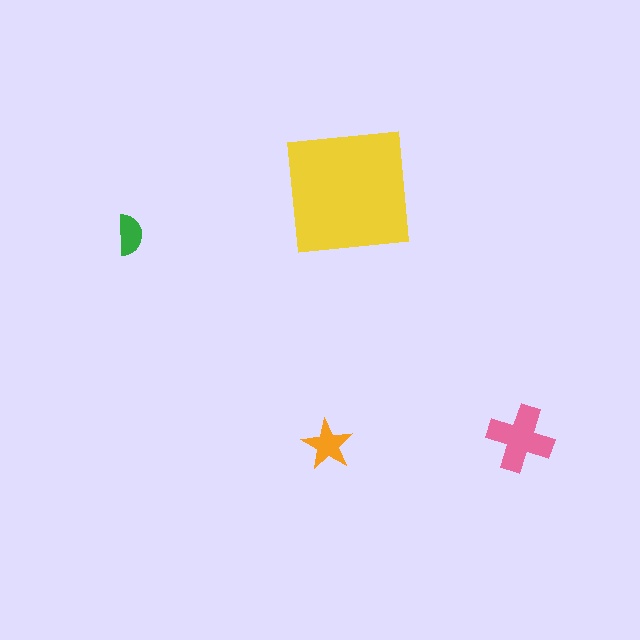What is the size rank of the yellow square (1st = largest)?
1st.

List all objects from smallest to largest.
The green semicircle, the orange star, the pink cross, the yellow square.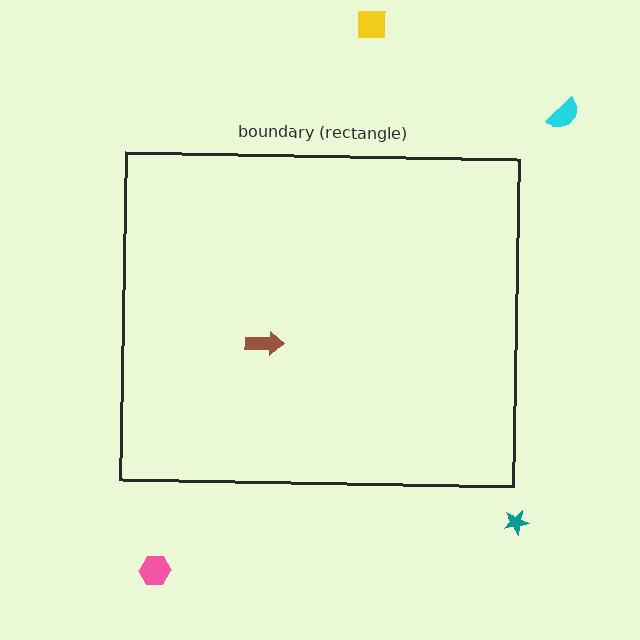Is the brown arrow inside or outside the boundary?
Inside.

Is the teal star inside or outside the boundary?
Outside.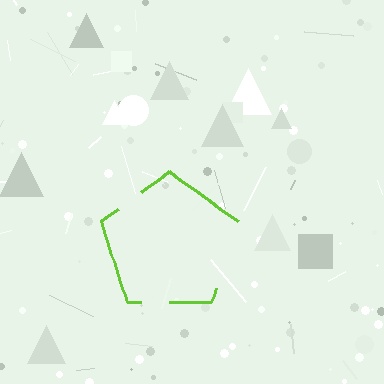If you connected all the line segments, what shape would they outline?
They would outline a pentagon.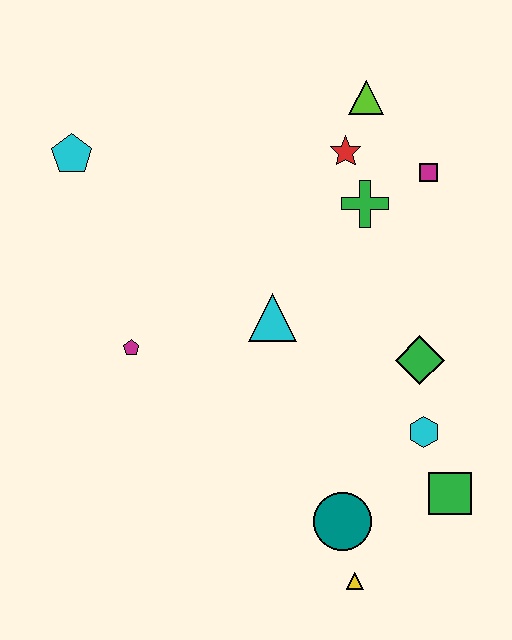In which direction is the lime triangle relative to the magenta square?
The lime triangle is above the magenta square.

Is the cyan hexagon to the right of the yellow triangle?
Yes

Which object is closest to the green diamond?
The cyan hexagon is closest to the green diamond.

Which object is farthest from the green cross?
The yellow triangle is farthest from the green cross.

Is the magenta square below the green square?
No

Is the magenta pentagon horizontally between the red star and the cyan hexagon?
No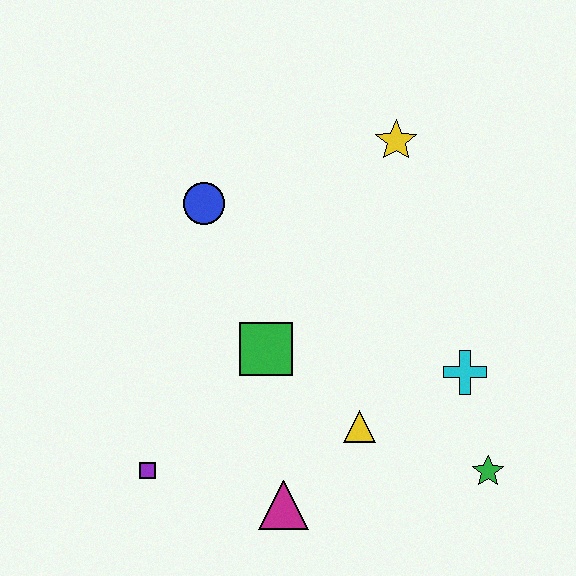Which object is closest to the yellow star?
The blue circle is closest to the yellow star.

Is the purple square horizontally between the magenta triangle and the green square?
No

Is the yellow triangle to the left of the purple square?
No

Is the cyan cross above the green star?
Yes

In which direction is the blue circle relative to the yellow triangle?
The blue circle is above the yellow triangle.